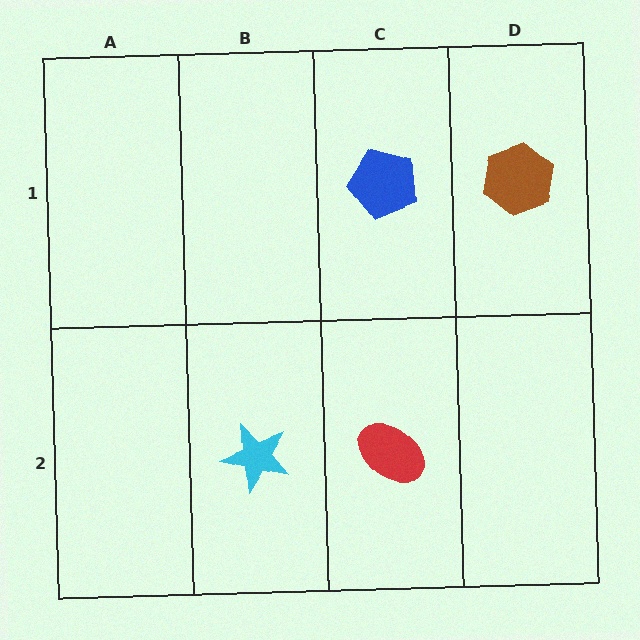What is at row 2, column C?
A red ellipse.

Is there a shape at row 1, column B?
No, that cell is empty.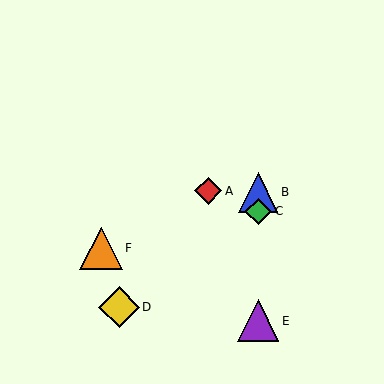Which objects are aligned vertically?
Objects B, C, E are aligned vertically.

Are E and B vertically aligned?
Yes, both are at x≈258.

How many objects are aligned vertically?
3 objects (B, C, E) are aligned vertically.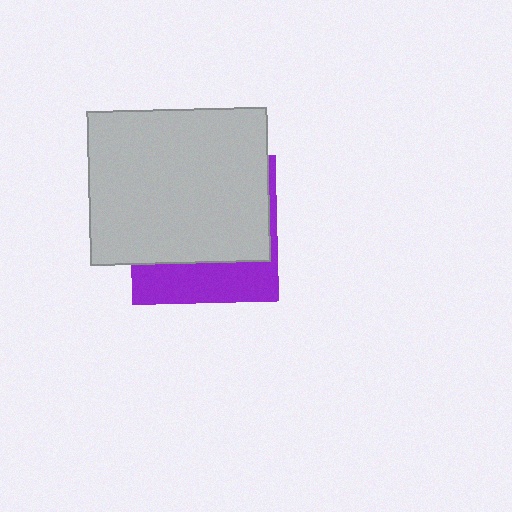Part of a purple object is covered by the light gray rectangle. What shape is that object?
It is a square.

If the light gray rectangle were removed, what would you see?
You would see the complete purple square.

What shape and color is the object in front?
The object in front is a light gray rectangle.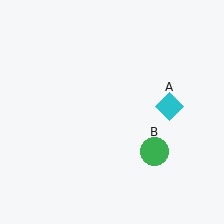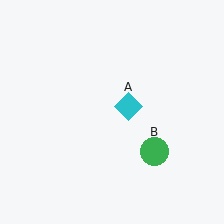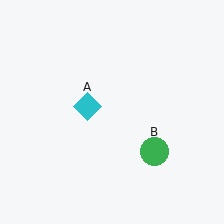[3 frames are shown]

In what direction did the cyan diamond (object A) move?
The cyan diamond (object A) moved left.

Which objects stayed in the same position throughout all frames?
Green circle (object B) remained stationary.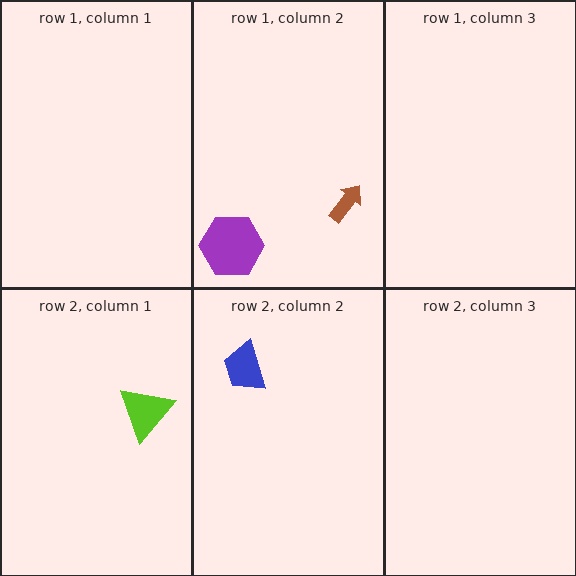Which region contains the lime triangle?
The row 2, column 1 region.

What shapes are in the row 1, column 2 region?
The purple hexagon, the brown arrow.